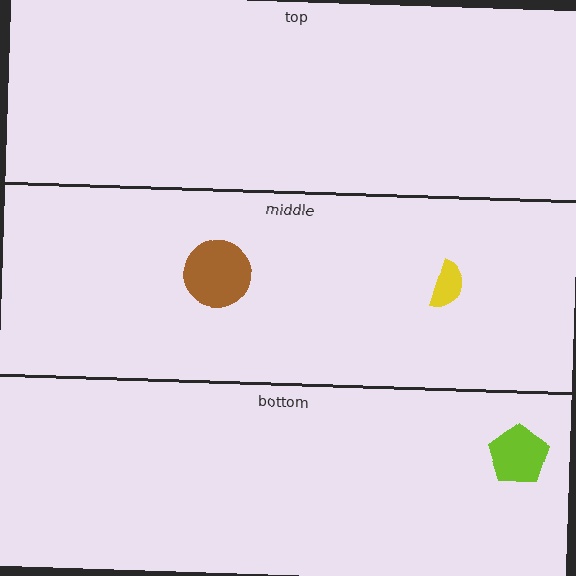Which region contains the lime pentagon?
The bottom region.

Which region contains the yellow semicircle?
The middle region.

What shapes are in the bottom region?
The lime pentagon.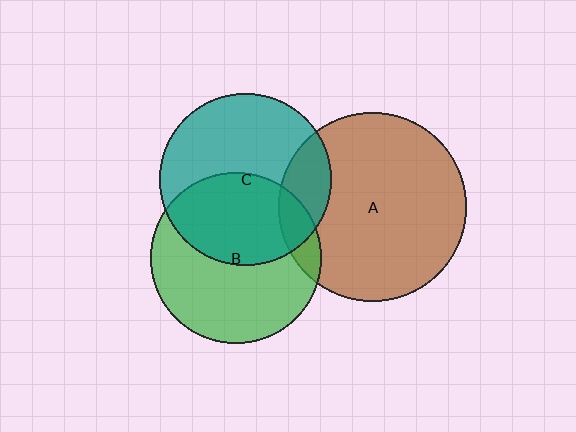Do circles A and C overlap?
Yes.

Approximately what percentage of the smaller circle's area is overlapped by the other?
Approximately 20%.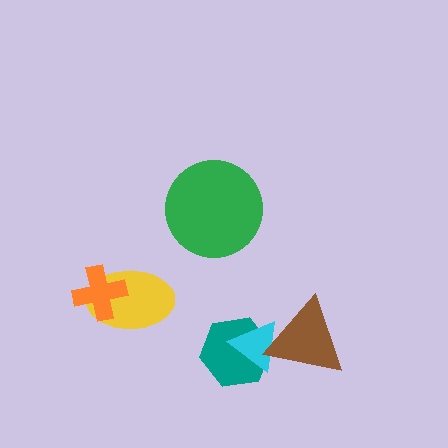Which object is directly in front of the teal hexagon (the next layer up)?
The cyan triangle is directly in front of the teal hexagon.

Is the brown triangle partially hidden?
No, no other shape covers it.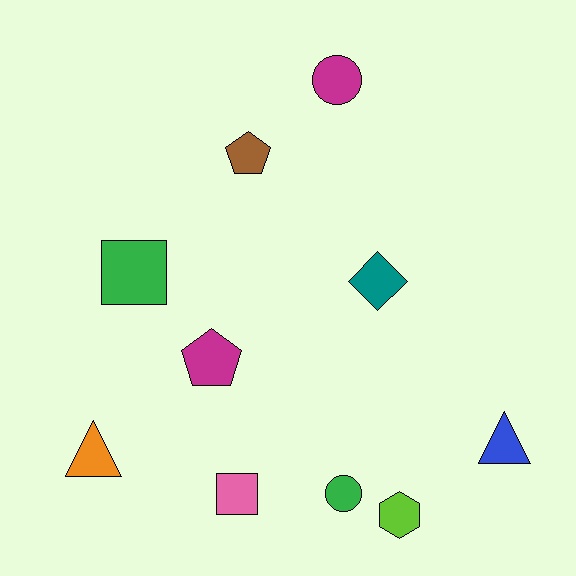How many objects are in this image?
There are 10 objects.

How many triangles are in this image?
There are 2 triangles.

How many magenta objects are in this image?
There are 2 magenta objects.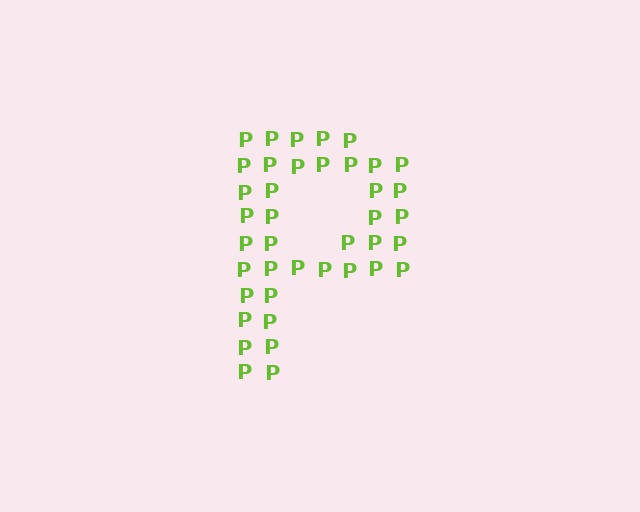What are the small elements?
The small elements are letter P's.